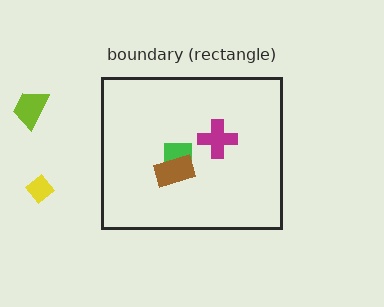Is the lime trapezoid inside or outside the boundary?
Outside.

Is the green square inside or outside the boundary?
Inside.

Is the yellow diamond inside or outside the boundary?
Outside.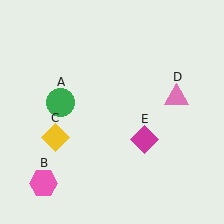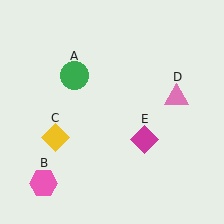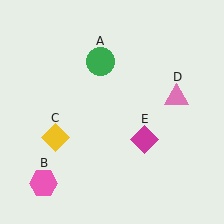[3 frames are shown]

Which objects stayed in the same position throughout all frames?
Pink hexagon (object B) and yellow diamond (object C) and pink triangle (object D) and magenta diamond (object E) remained stationary.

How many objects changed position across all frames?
1 object changed position: green circle (object A).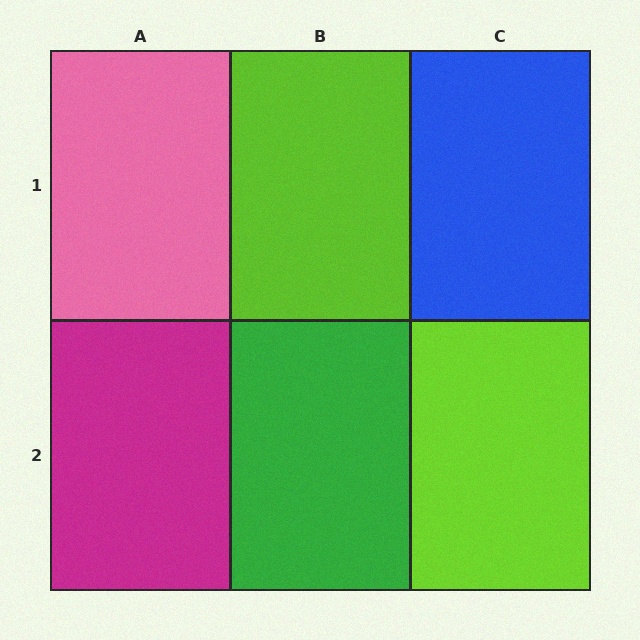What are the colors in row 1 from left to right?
Pink, lime, blue.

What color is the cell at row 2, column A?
Magenta.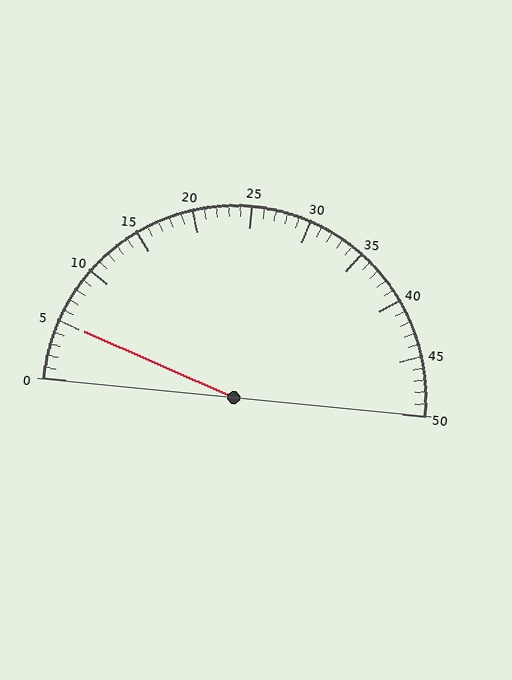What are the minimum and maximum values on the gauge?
The gauge ranges from 0 to 50.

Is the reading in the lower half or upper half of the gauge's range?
The reading is in the lower half of the range (0 to 50).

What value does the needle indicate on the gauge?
The needle indicates approximately 5.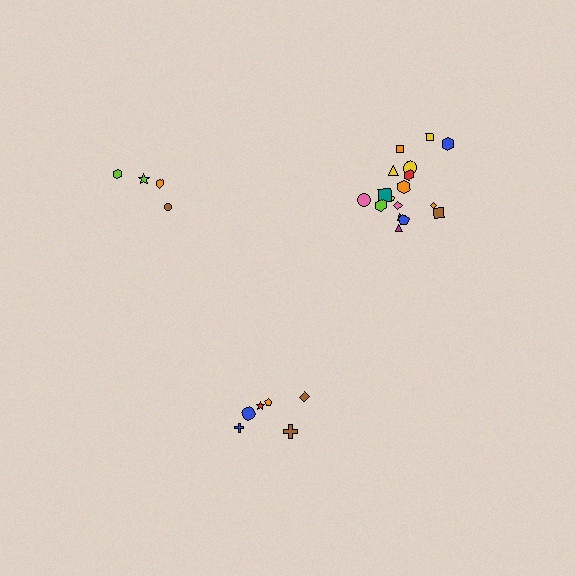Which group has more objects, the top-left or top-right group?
The top-right group.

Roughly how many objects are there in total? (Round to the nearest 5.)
Roughly 30 objects in total.